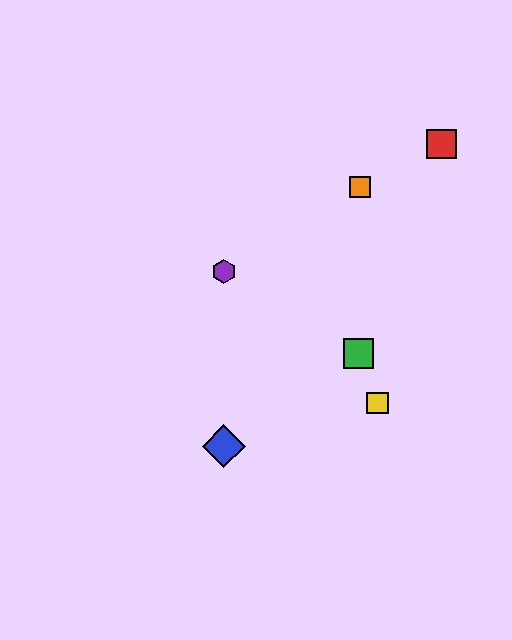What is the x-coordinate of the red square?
The red square is at x≈441.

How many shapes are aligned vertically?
2 shapes (the blue diamond, the purple hexagon) are aligned vertically.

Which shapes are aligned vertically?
The blue diamond, the purple hexagon are aligned vertically.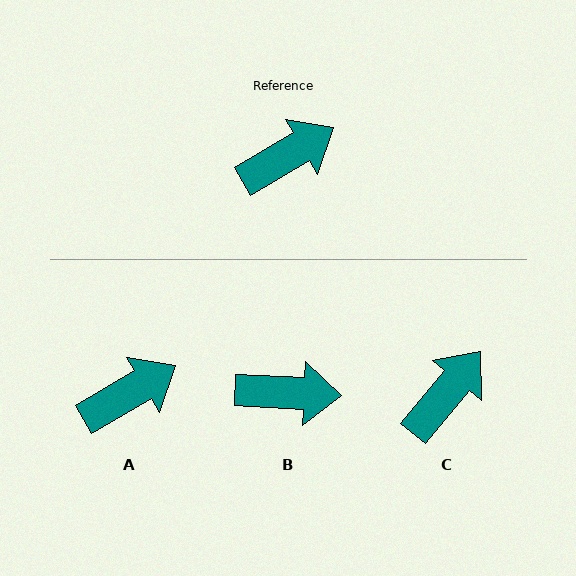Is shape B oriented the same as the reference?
No, it is off by about 33 degrees.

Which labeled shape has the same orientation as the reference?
A.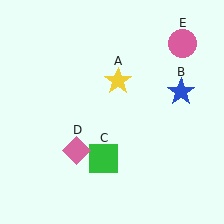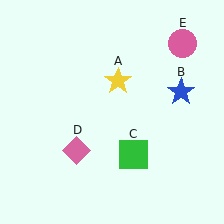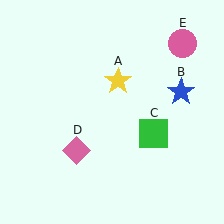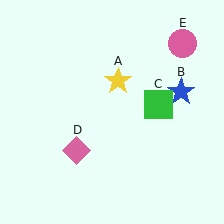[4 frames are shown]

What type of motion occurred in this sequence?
The green square (object C) rotated counterclockwise around the center of the scene.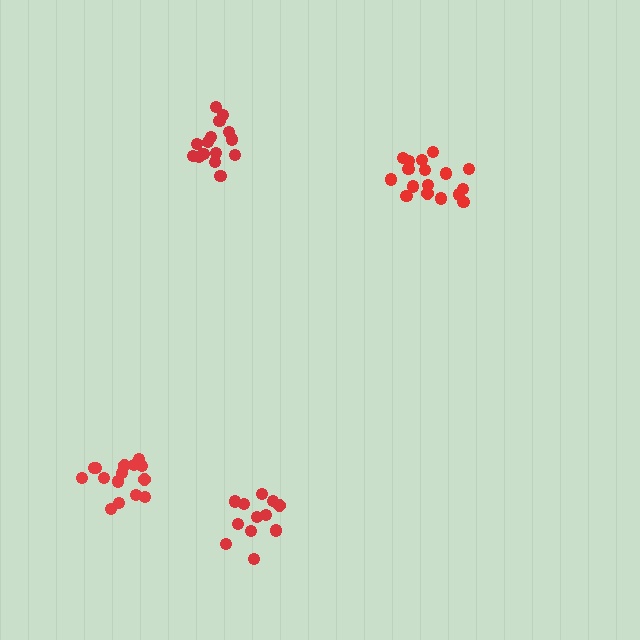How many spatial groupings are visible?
There are 4 spatial groupings.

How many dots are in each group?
Group 1: 15 dots, Group 2: 17 dots, Group 3: 15 dots, Group 4: 12 dots (59 total).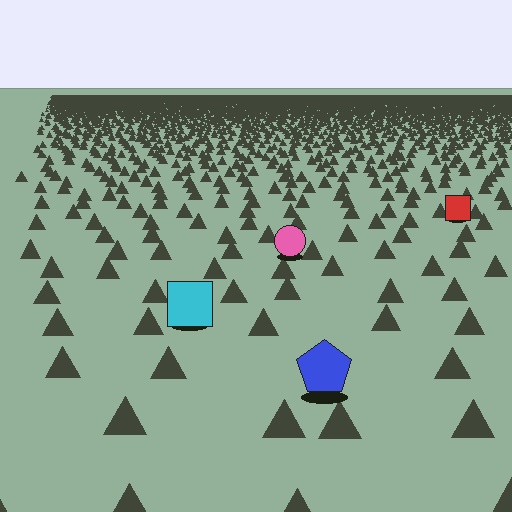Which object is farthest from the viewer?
The red square is farthest from the viewer. It appears smaller and the ground texture around it is denser.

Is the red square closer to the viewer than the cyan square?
No. The cyan square is closer — you can tell from the texture gradient: the ground texture is coarser near it.